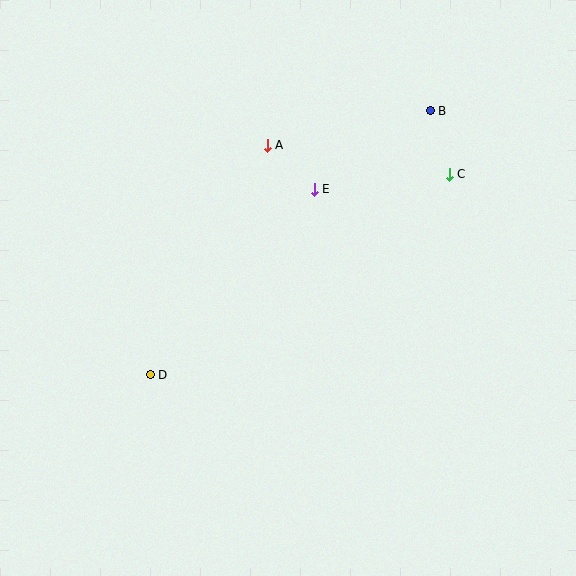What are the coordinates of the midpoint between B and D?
The midpoint between B and D is at (290, 243).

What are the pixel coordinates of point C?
Point C is at (449, 174).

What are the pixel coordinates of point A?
Point A is at (267, 145).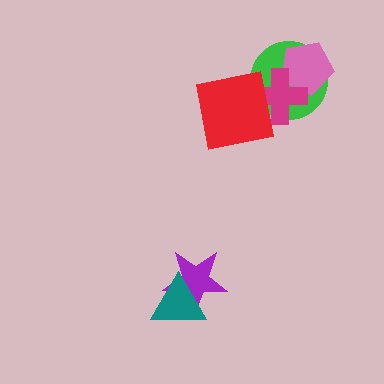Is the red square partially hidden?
No, no other shape covers it.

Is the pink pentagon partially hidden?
Yes, it is partially covered by another shape.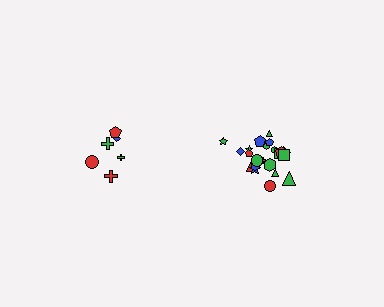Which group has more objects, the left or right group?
The right group.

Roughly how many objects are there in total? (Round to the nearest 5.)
Roughly 30 objects in total.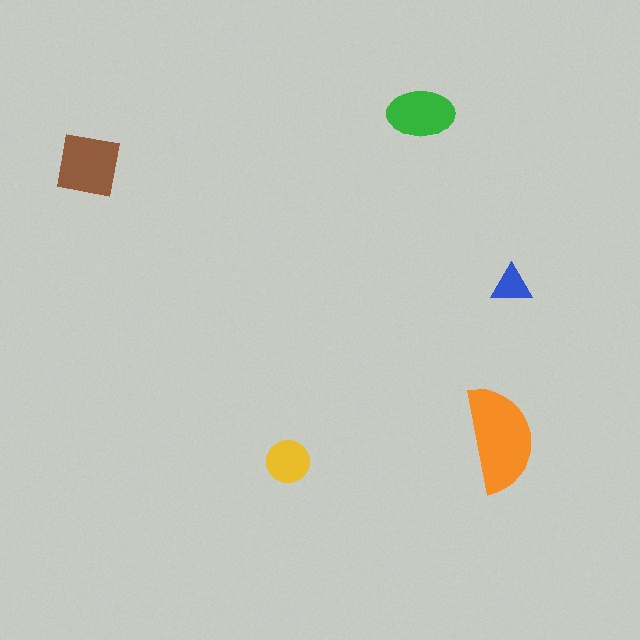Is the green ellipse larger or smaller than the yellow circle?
Larger.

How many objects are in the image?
There are 5 objects in the image.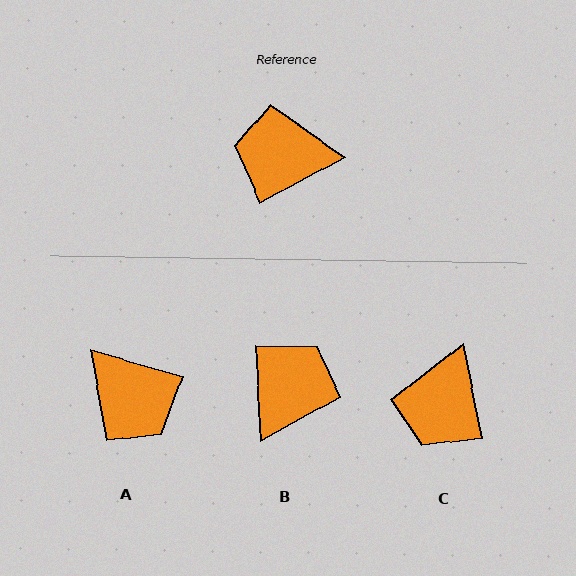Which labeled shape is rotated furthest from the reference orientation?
A, about 135 degrees away.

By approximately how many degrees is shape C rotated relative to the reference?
Approximately 73 degrees counter-clockwise.